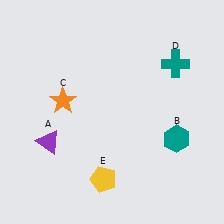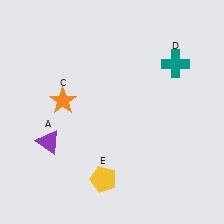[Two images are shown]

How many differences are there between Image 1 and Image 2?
There is 1 difference between the two images.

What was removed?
The teal hexagon (B) was removed in Image 2.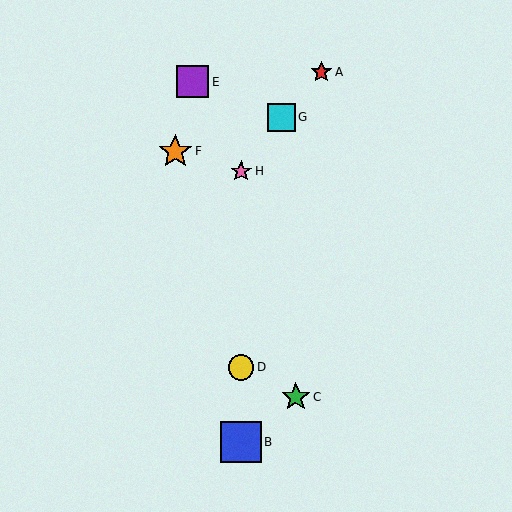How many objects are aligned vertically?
3 objects (B, D, H) are aligned vertically.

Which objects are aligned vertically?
Objects B, D, H are aligned vertically.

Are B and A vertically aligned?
No, B is at x≈241 and A is at x≈321.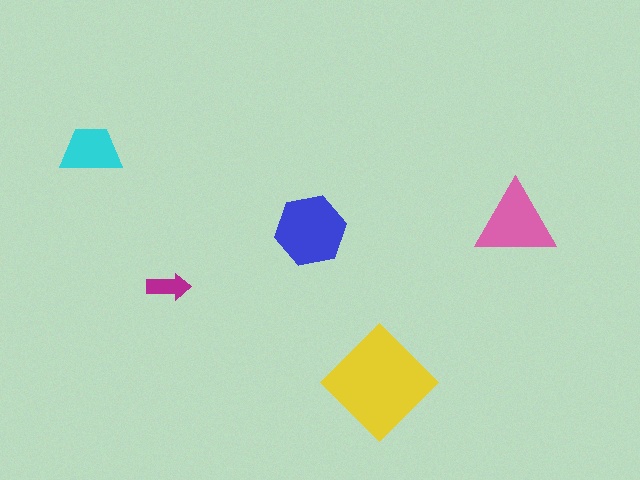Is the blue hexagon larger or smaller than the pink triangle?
Larger.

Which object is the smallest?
The magenta arrow.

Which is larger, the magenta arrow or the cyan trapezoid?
The cyan trapezoid.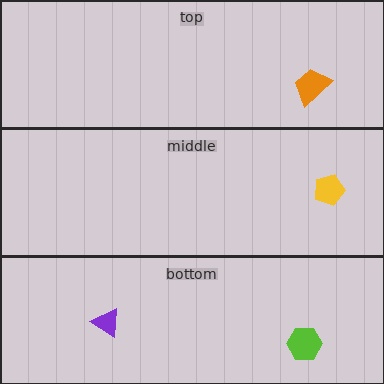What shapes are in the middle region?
The yellow pentagon.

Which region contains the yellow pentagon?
The middle region.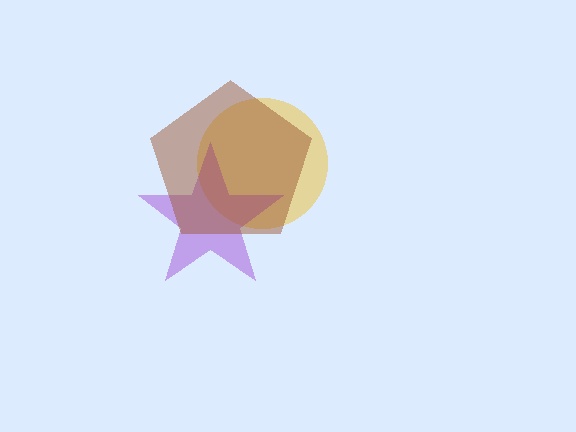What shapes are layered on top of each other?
The layered shapes are: a yellow circle, a purple star, a brown pentagon.